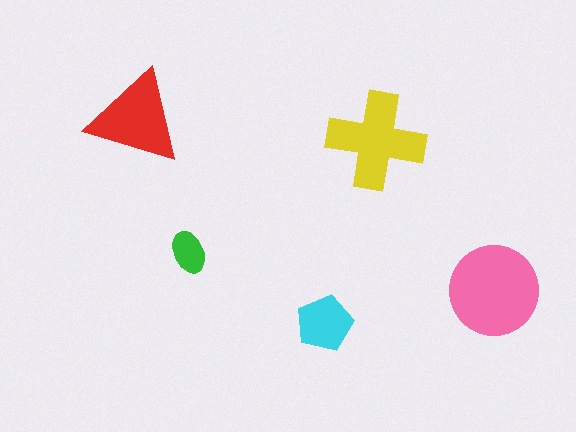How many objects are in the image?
There are 5 objects in the image.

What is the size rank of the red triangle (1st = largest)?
3rd.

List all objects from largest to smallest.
The pink circle, the yellow cross, the red triangle, the cyan pentagon, the green ellipse.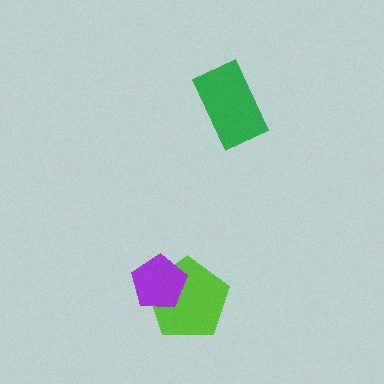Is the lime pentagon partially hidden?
Yes, it is partially covered by another shape.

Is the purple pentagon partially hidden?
No, no other shape covers it.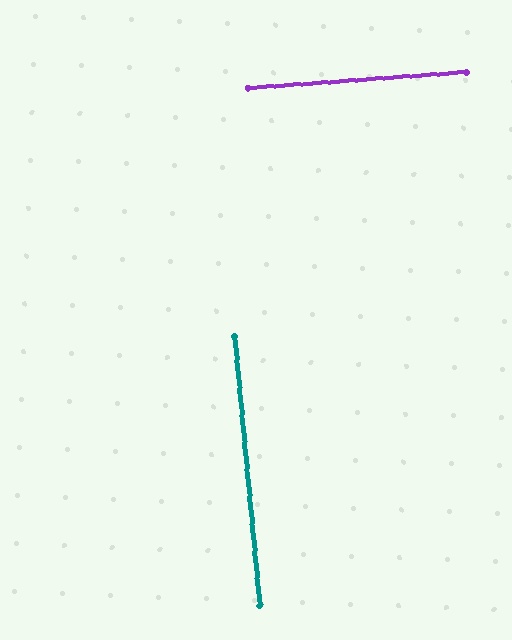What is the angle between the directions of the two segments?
Approximately 89 degrees.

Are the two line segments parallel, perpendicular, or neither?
Perpendicular — they meet at approximately 89°.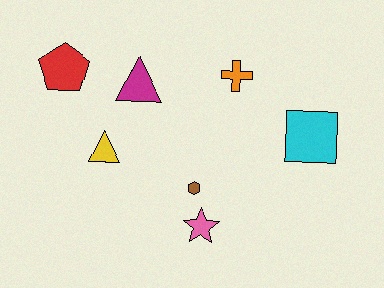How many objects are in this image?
There are 7 objects.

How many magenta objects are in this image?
There is 1 magenta object.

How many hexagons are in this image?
There is 1 hexagon.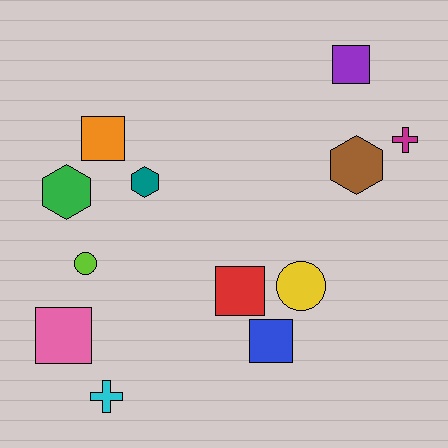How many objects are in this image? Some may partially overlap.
There are 12 objects.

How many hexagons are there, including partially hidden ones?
There are 3 hexagons.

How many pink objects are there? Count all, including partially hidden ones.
There is 1 pink object.